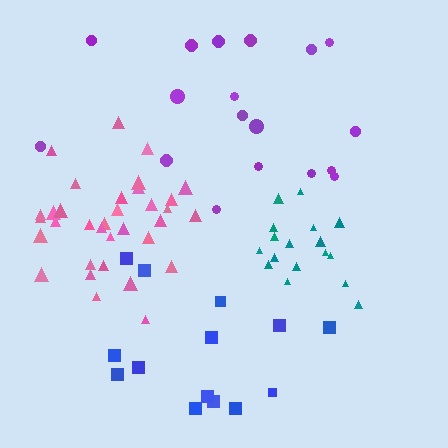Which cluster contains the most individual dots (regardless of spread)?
Pink (35).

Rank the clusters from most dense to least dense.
teal, pink, purple, blue.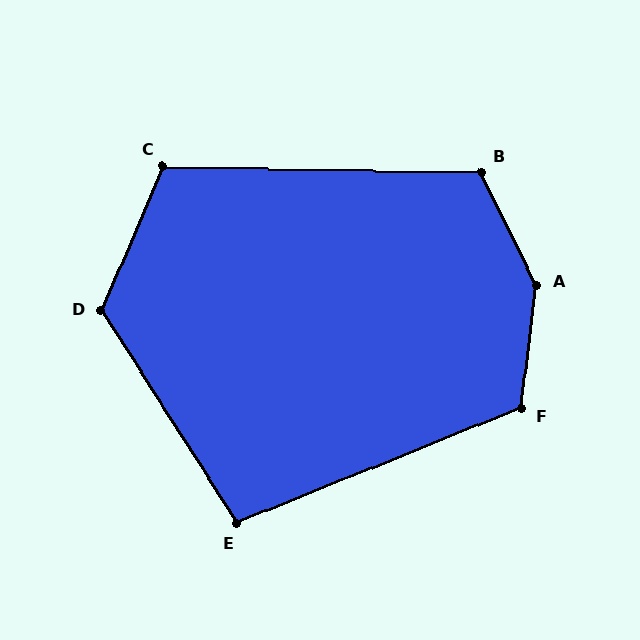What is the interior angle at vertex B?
Approximately 117 degrees (obtuse).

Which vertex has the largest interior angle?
A, at approximately 147 degrees.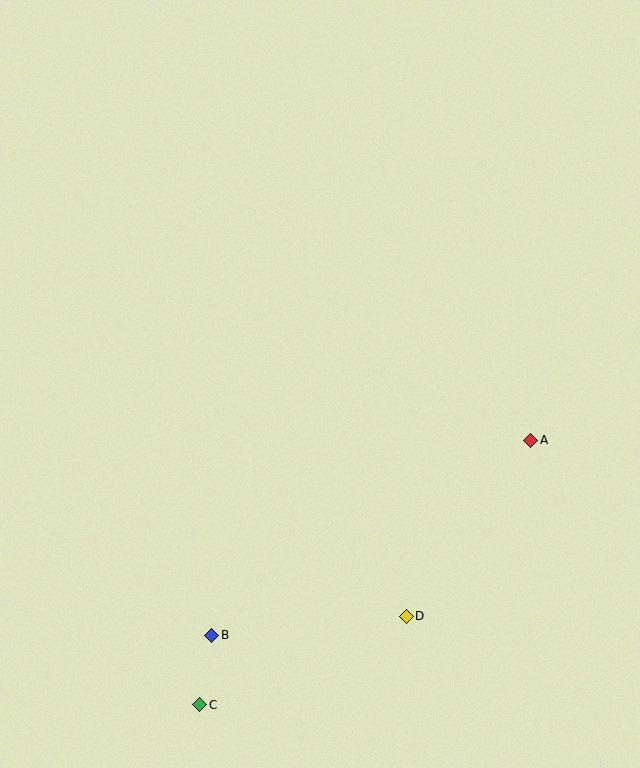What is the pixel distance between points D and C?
The distance between D and C is 225 pixels.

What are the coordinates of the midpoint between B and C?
The midpoint between B and C is at (206, 670).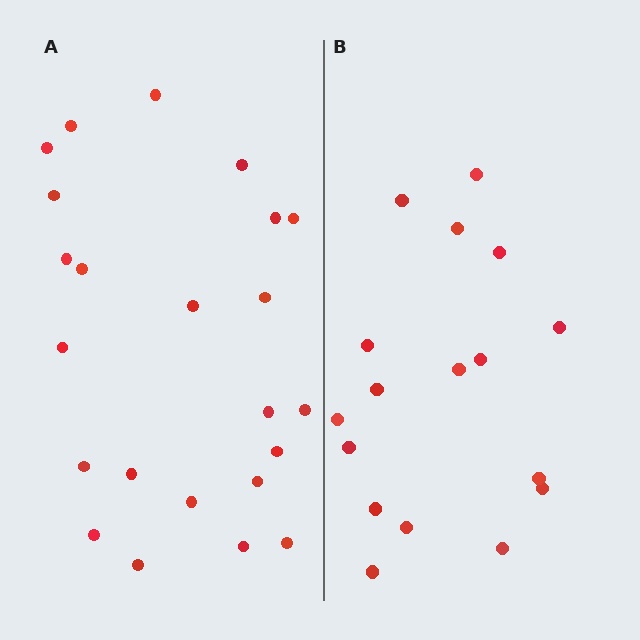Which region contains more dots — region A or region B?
Region A (the left region) has more dots.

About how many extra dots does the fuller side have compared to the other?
Region A has about 6 more dots than region B.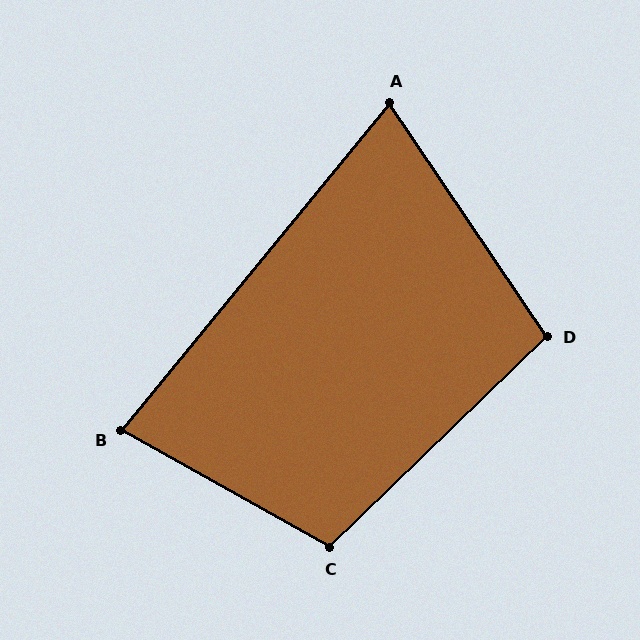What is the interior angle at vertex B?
Approximately 80 degrees (acute).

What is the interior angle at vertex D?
Approximately 100 degrees (obtuse).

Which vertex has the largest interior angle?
C, at approximately 106 degrees.